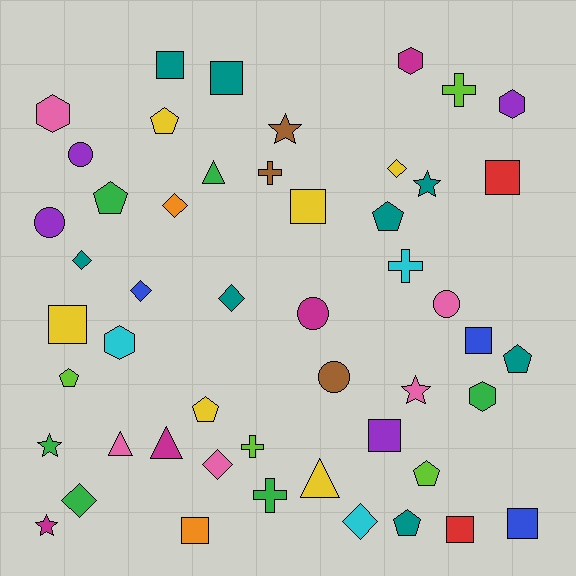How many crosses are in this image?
There are 5 crosses.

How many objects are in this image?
There are 50 objects.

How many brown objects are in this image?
There are 3 brown objects.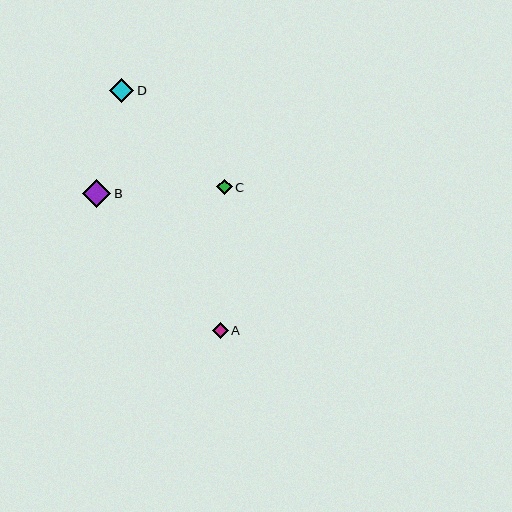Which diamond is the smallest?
Diamond A is the smallest with a size of approximately 15 pixels.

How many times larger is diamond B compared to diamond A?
Diamond B is approximately 1.8 times the size of diamond A.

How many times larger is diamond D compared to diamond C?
Diamond D is approximately 1.6 times the size of diamond C.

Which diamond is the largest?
Diamond B is the largest with a size of approximately 28 pixels.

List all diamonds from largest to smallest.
From largest to smallest: B, D, C, A.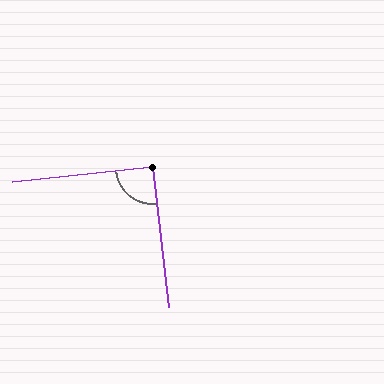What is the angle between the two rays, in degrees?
Approximately 90 degrees.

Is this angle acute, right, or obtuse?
It is approximately a right angle.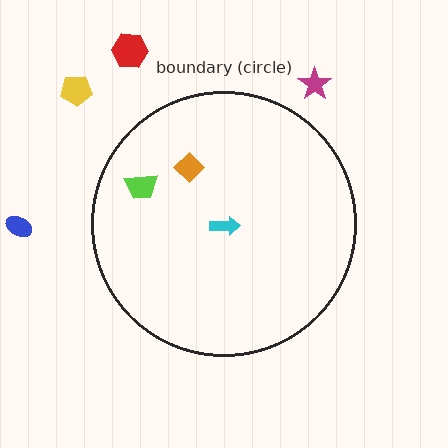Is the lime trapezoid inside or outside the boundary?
Inside.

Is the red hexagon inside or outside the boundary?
Outside.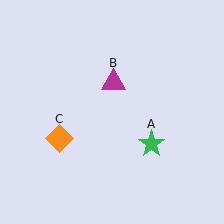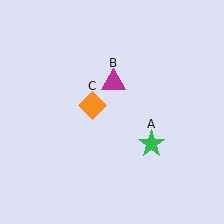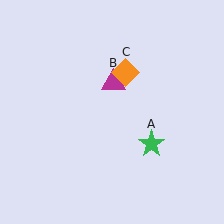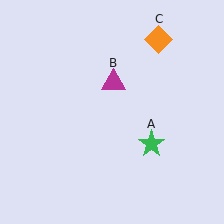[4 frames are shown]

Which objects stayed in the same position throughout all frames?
Green star (object A) and magenta triangle (object B) remained stationary.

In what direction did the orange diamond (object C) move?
The orange diamond (object C) moved up and to the right.